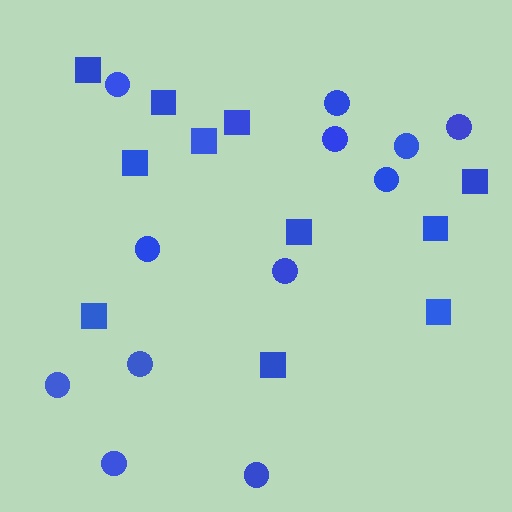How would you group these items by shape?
There are 2 groups: one group of circles (12) and one group of squares (11).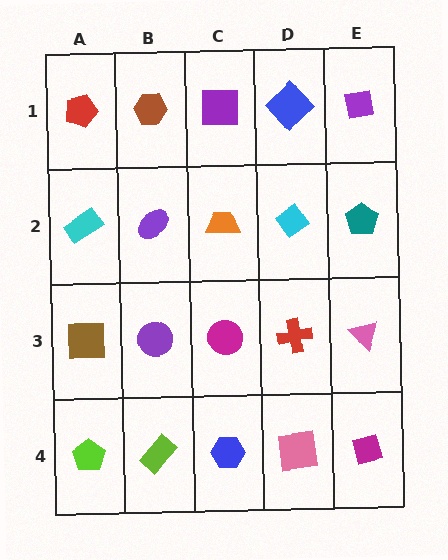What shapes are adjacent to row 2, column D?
A blue diamond (row 1, column D), a red cross (row 3, column D), an orange trapezoid (row 2, column C), a teal pentagon (row 2, column E).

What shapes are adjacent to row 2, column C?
A purple square (row 1, column C), a magenta circle (row 3, column C), a purple ellipse (row 2, column B), a cyan diamond (row 2, column D).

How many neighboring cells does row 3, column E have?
3.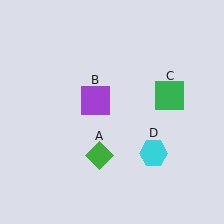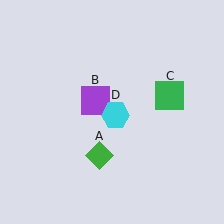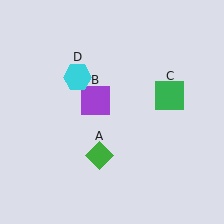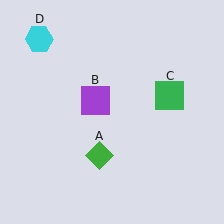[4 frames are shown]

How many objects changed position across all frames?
1 object changed position: cyan hexagon (object D).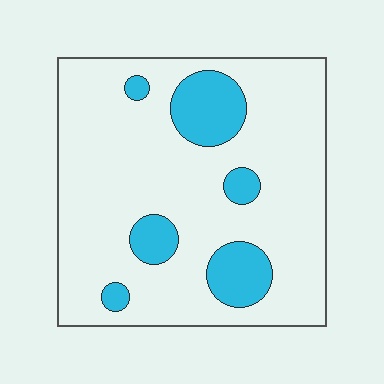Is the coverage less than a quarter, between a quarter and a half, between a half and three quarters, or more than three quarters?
Less than a quarter.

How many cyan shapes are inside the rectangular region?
6.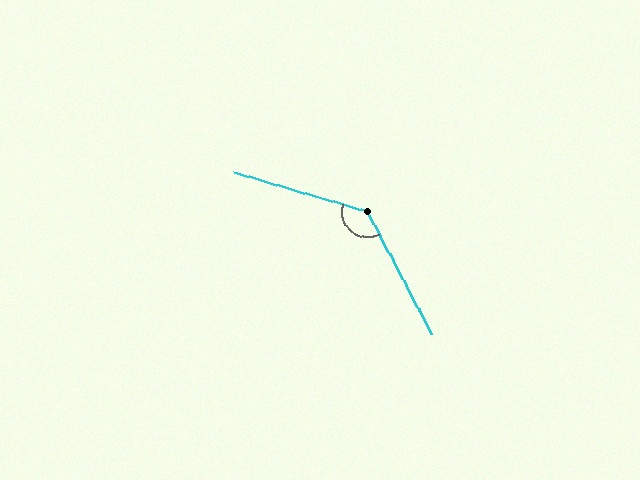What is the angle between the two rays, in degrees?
Approximately 134 degrees.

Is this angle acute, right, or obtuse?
It is obtuse.